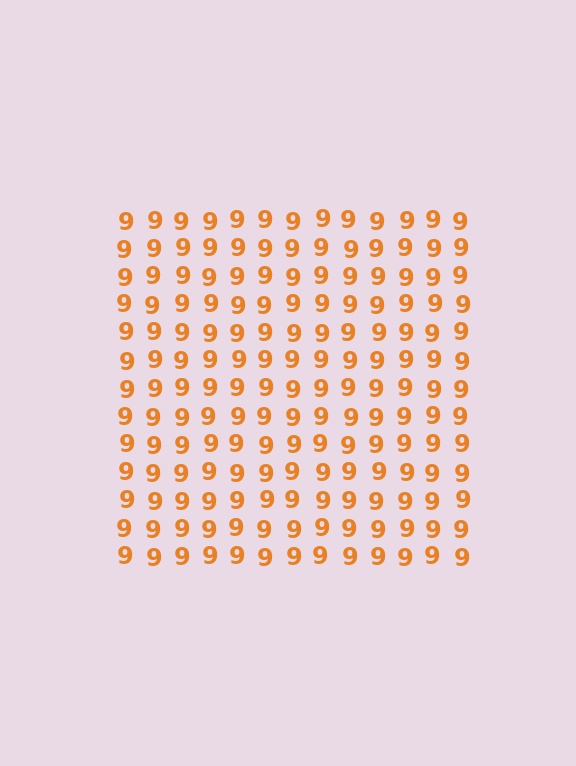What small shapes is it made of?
It is made of small digit 9's.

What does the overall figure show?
The overall figure shows a square.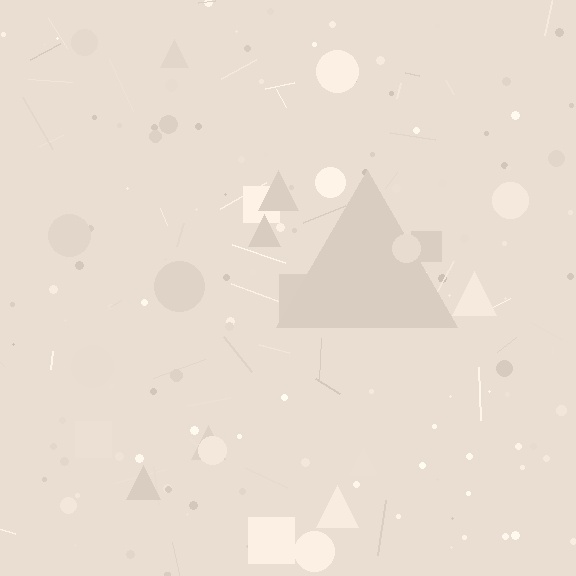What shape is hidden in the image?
A triangle is hidden in the image.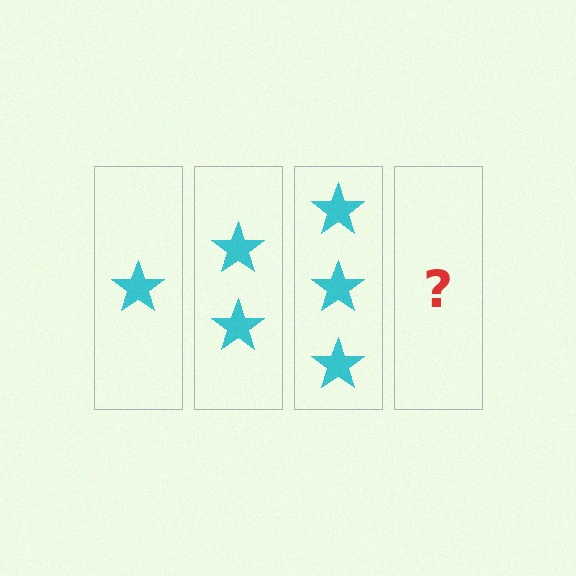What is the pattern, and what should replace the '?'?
The pattern is that each step adds one more star. The '?' should be 4 stars.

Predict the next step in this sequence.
The next step is 4 stars.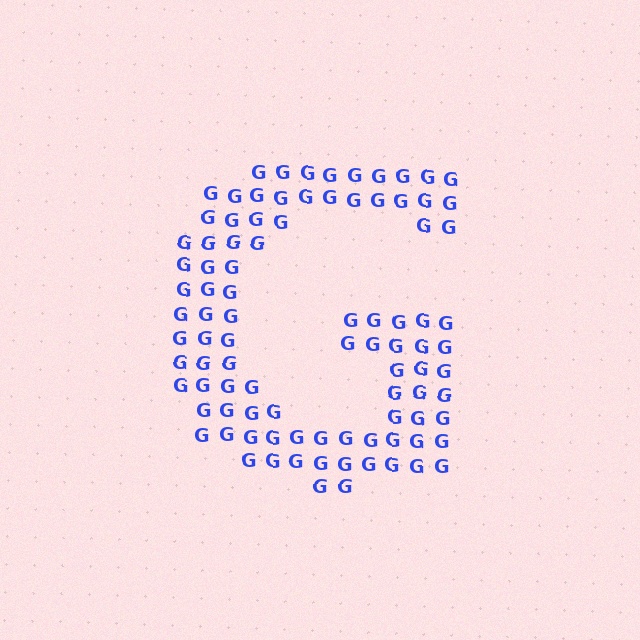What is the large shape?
The large shape is the letter G.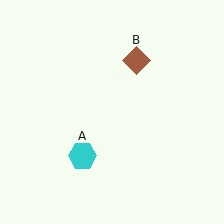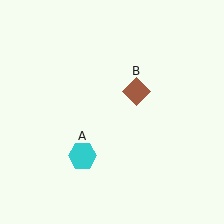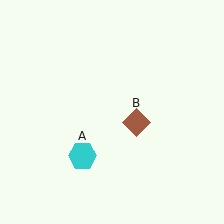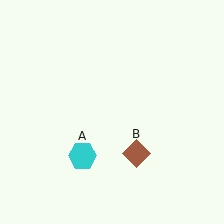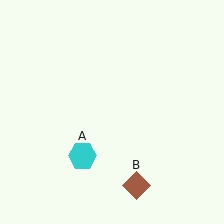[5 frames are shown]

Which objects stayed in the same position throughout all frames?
Cyan hexagon (object A) remained stationary.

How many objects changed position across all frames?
1 object changed position: brown diamond (object B).